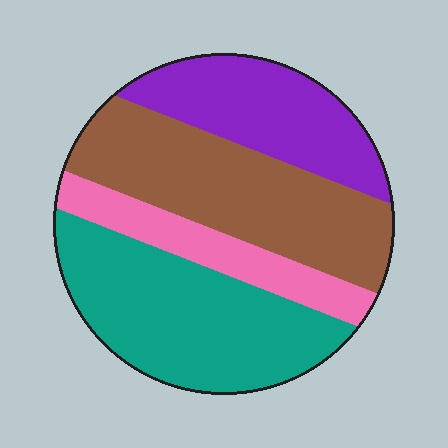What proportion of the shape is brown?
Brown covers around 30% of the shape.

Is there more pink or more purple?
Purple.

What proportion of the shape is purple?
Purple covers about 20% of the shape.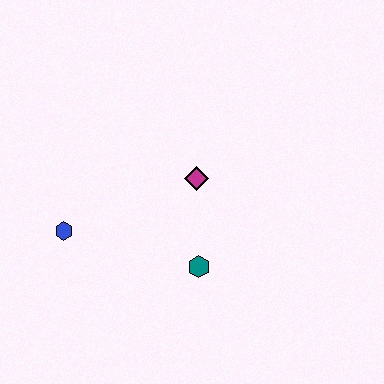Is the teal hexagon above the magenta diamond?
No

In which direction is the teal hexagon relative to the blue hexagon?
The teal hexagon is to the right of the blue hexagon.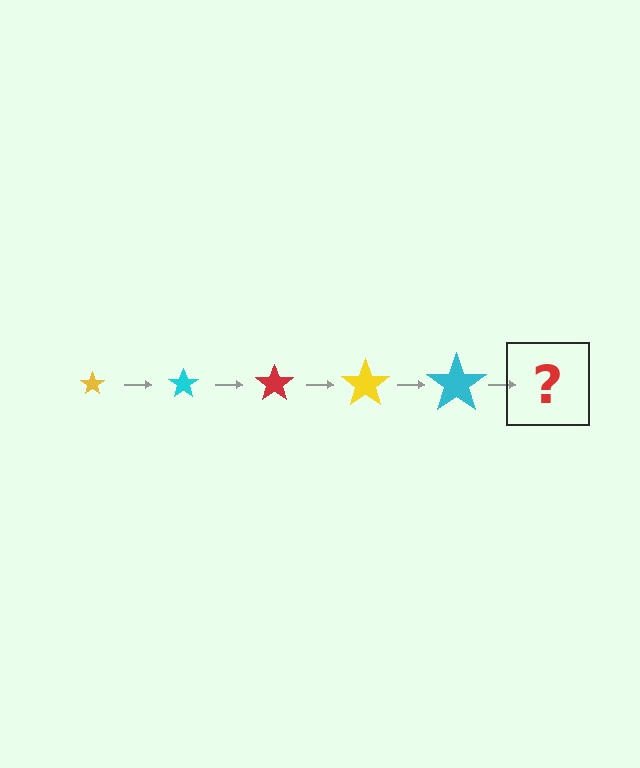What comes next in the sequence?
The next element should be a red star, larger than the previous one.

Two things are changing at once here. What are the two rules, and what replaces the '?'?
The two rules are that the star grows larger each step and the color cycles through yellow, cyan, and red. The '?' should be a red star, larger than the previous one.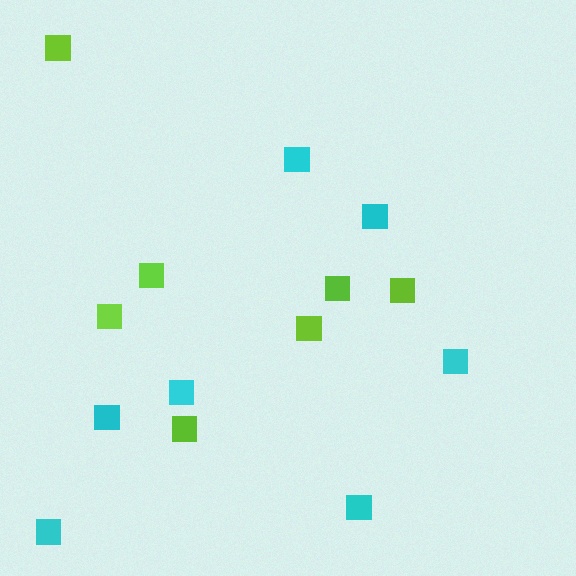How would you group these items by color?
There are 2 groups: one group of lime squares (7) and one group of cyan squares (7).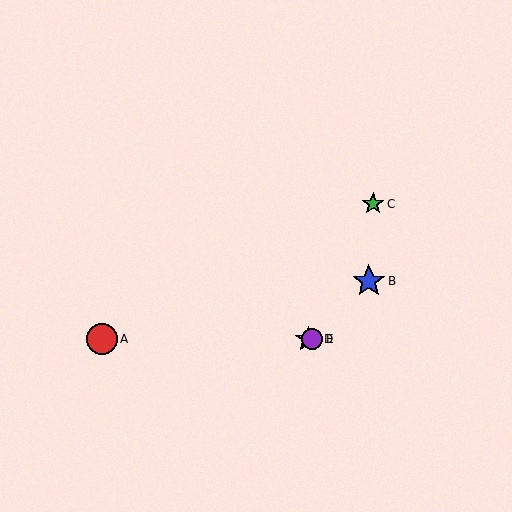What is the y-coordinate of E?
Object E is at y≈339.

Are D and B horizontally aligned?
No, D is at y≈339 and B is at y≈281.